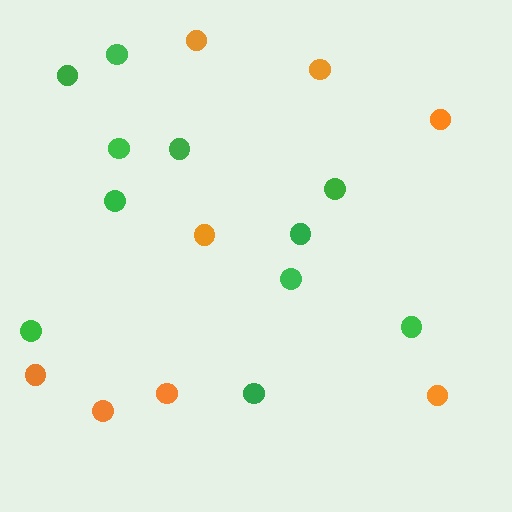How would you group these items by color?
There are 2 groups: one group of orange circles (8) and one group of green circles (11).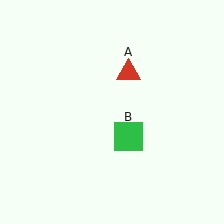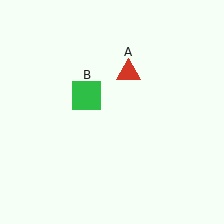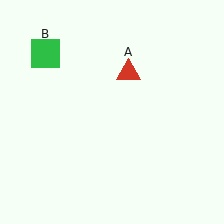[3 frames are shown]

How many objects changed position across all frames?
1 object changed position: green square (object B).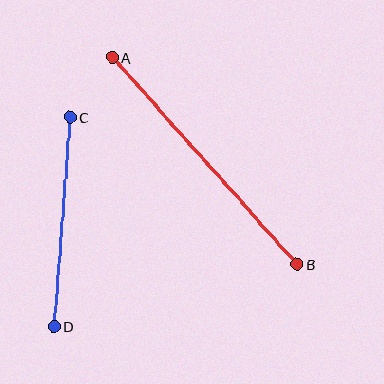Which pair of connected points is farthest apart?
Points A and B are farthest apart.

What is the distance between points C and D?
The distance is approximately 210 pixels.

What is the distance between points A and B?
The distance is approximately 277 pixels.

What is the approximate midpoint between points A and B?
The midpoint is at approximately (205, 161) pixels.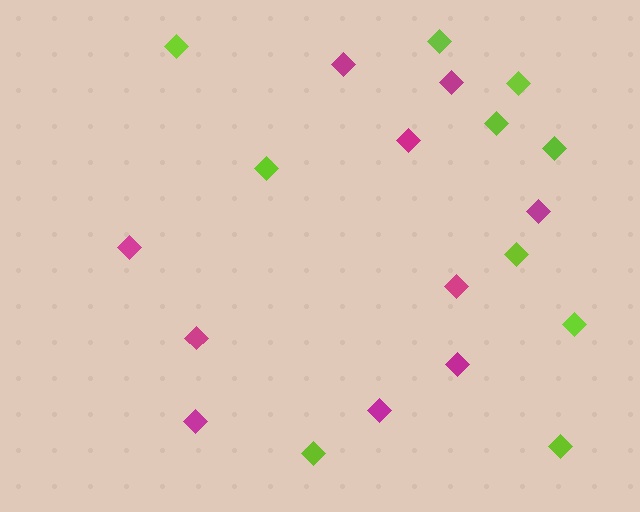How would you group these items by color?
There are 2 groups: one group of lime diamonds (10) and one group of magenta diamonds (10).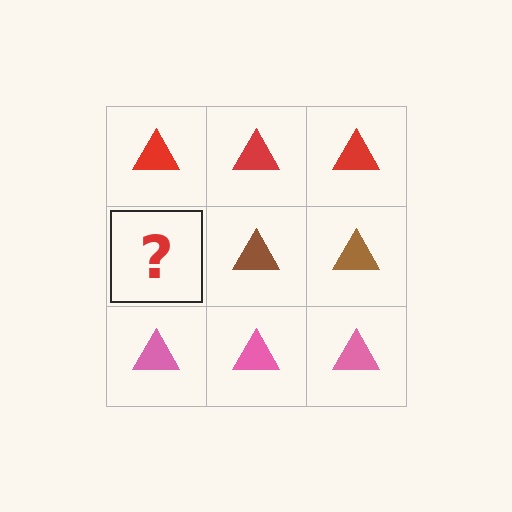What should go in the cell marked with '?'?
The missing cell should contain a brown triangle.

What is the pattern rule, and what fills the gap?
The rule is that each row has a consistent color. The gap should be filled with a brown triangle.